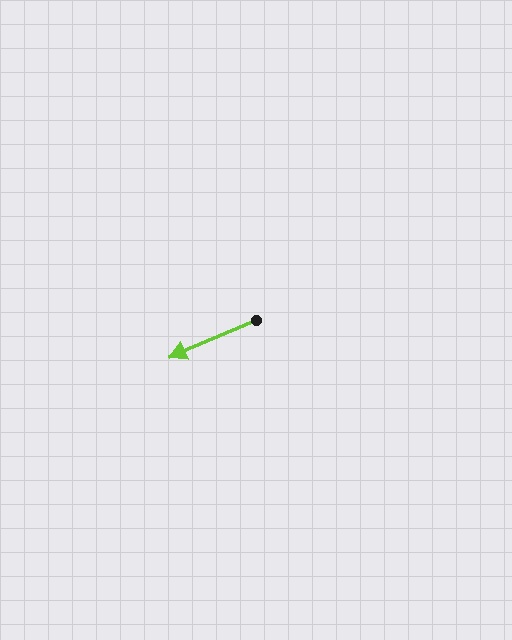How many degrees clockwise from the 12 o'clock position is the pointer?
Approximately 247 degrees.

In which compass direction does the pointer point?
Southwest.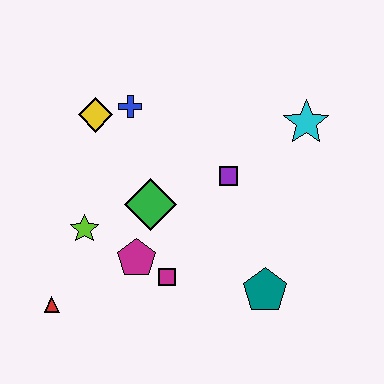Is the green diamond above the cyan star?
No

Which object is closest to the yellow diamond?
The blue cross is closest to the yellow diamond.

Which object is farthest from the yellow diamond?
The teal pentagon is farthest from the yellow diamond.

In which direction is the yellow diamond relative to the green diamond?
The yellow diamond is above the green diamond.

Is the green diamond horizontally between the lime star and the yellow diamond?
No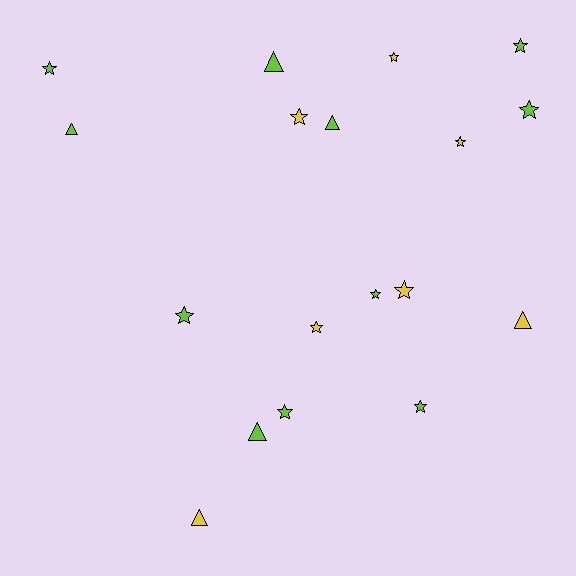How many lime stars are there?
There are 7 lime stars.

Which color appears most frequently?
Lime, with 11 objects.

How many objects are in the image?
There are 18 objects.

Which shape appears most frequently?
Star, with 12 objects.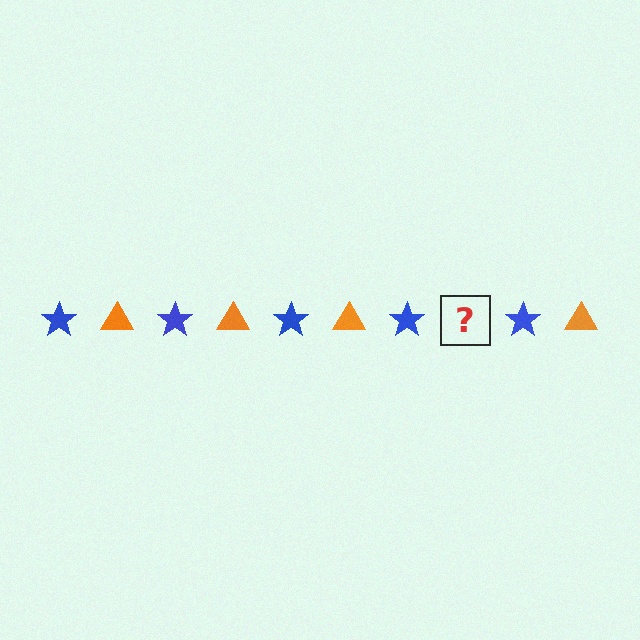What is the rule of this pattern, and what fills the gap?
The rule is that the pattern alternates between blue star and orange triangle. The gap should be filled with an orange triangle.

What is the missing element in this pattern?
The missing element is an orange triangle.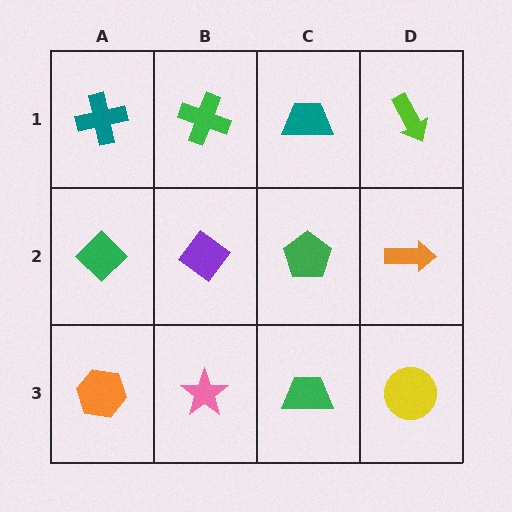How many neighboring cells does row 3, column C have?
3.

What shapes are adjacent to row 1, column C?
A green pentagon (row 2, column C), a green cross (row 1, column B), a lime arrow (row 1, column D).